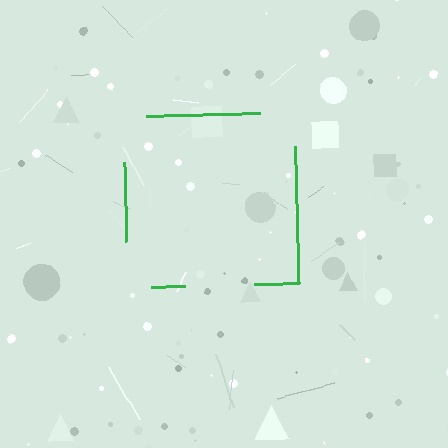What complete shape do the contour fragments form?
The contour fragments form a square.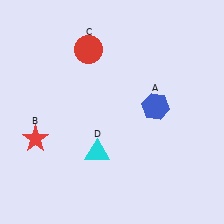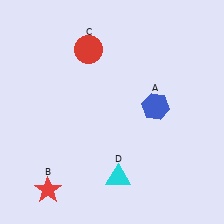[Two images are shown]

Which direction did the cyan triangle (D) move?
The cyan triangle (D) moved down.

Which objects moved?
The objects that moved are: the red star (B), the cyan triangle (D).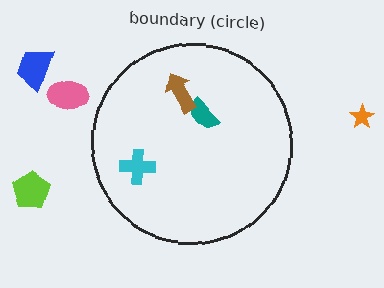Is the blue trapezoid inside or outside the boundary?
Outside.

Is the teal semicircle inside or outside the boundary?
Inside.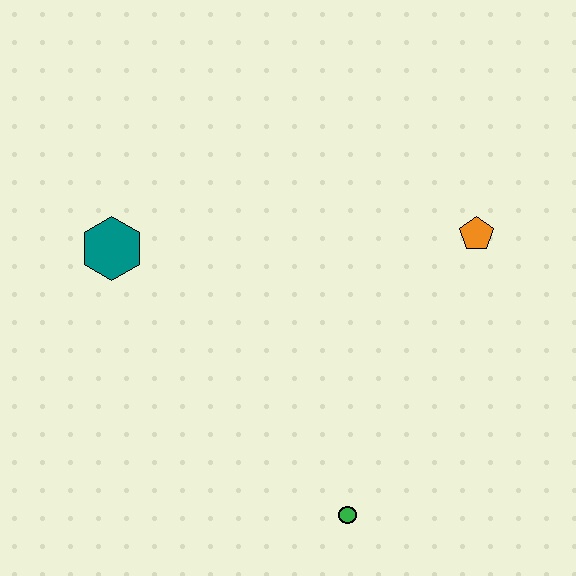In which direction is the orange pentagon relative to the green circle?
The orange pentagon is above the green circle.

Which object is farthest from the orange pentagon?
The teal hexagon is farthest from the orange pentagon.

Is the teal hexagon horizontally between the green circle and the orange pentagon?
No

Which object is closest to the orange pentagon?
The green circle is closest to the orange pentagon.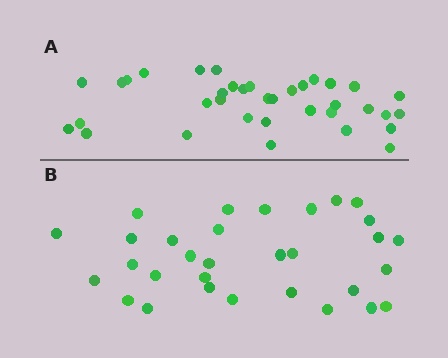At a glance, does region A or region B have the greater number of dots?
Region A (the top region) has more dots.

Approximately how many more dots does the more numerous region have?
Region A has about 5 more dots than region B.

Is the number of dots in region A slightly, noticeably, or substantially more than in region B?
Region A has only slightly more — the two regions are fairly close. The ratio is roughly 1.2 to 1.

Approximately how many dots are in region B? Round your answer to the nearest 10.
About 30 dots. (The exact count is 31, which rounds to 30.)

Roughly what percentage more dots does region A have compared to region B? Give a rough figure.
About 15% more.